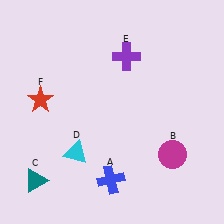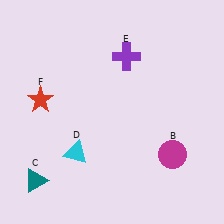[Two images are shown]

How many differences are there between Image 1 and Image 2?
There is 1 difference between the two images.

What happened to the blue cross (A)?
The blue cross (A) was removed in Image 2. It was in the bottom-left area of Image 1.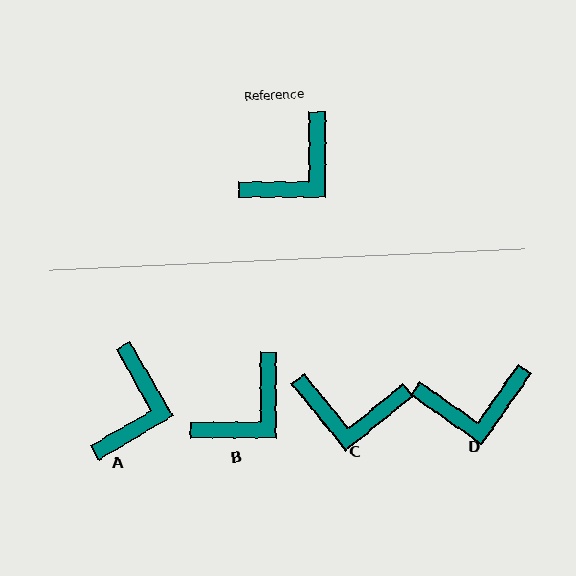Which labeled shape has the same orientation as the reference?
B.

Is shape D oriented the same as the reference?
No, it is off by about 35 degrees.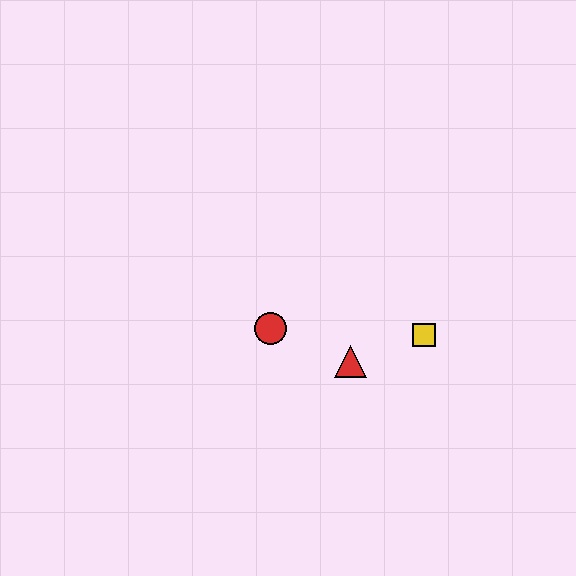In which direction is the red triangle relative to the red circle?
The red triangle is to the right of the red circle.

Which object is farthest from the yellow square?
The red circle is farthest from the yellow square.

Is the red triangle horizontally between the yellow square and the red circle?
Yes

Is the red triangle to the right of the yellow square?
No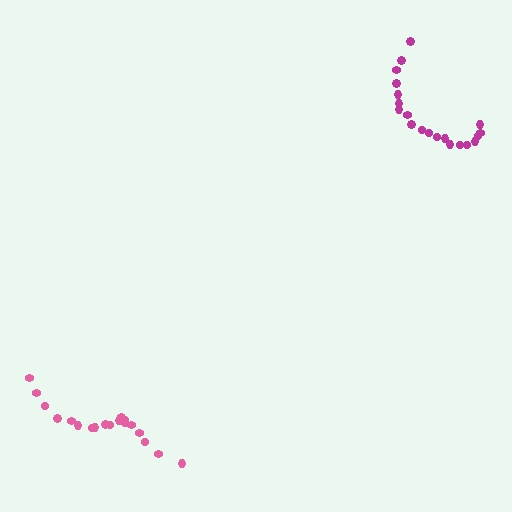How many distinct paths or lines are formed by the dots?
There are 2 distinct paths.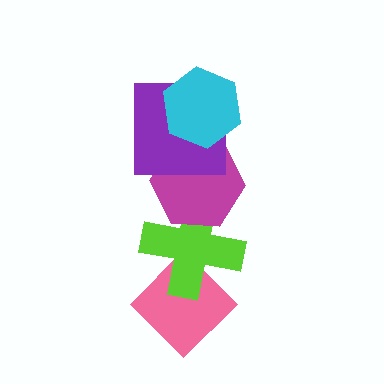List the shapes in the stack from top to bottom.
From top to bottom: the cyan hexagon, the purple square, the magenta hexagon, the lime cross, the pink diamond.